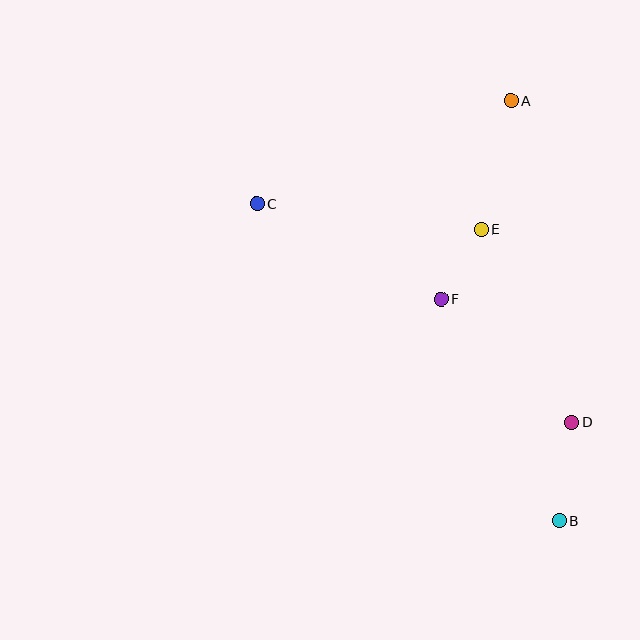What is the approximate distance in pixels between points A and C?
The distance between A and C is approximately 274 pixels.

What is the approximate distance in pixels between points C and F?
The distance between C and F is approximately 207 pixels.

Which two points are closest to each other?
Points E and F are closest to each other.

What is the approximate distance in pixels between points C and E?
The distance between C and E is approximately 226 pixels.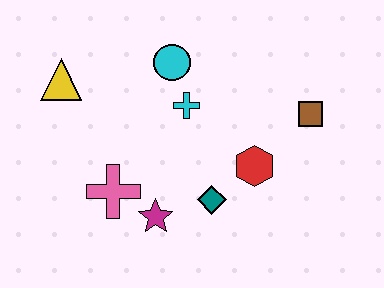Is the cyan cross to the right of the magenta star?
Yes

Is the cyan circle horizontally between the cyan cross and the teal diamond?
No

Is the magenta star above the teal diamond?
No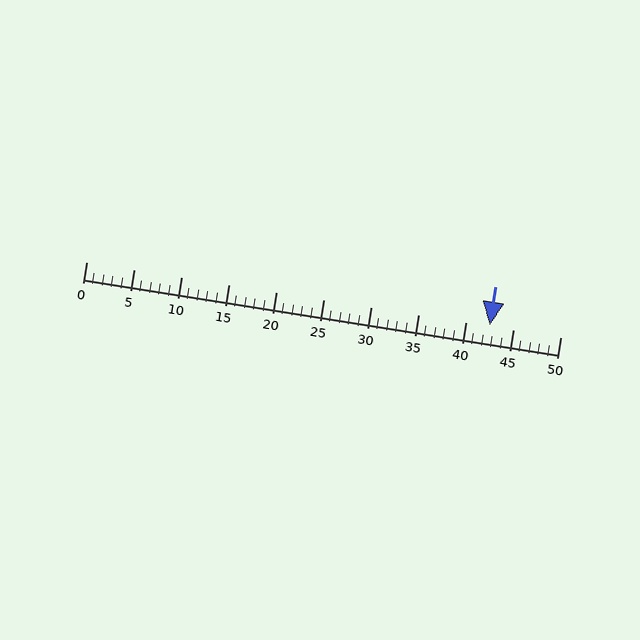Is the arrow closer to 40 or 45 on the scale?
The arrow is closer to 45.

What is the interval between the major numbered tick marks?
The major tick marks are spaced 5 units apart.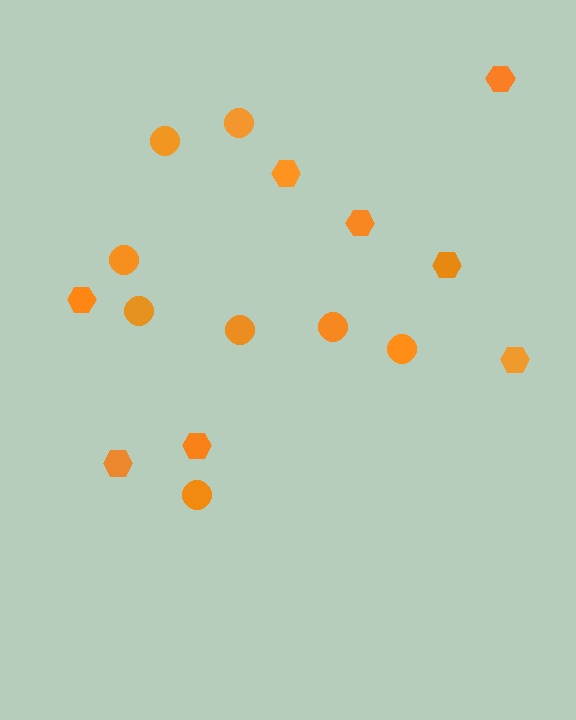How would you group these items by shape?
There are 2 groups: one group of hexagons (8) and one group of circles (8).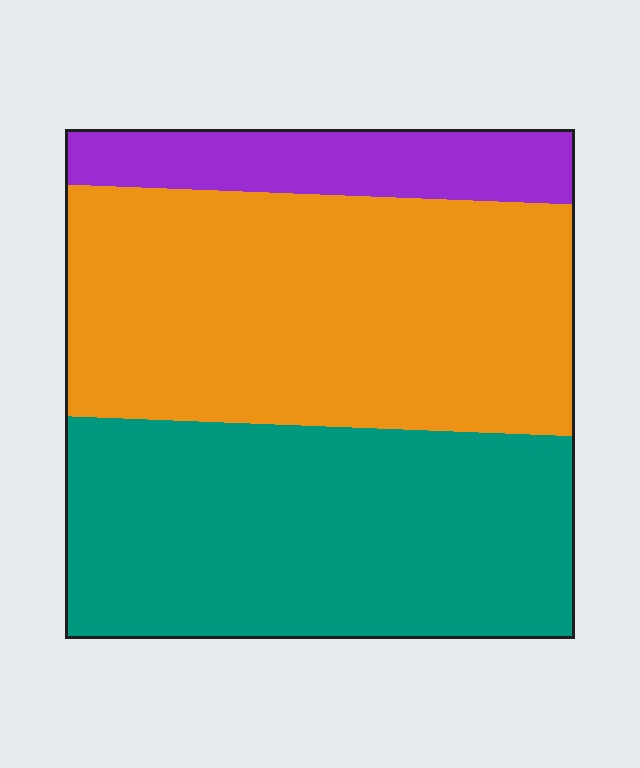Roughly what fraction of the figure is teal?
Teal takes up about two fifths (2/5) of the figure.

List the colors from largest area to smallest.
From largest to smallest: orange, teal, purple.